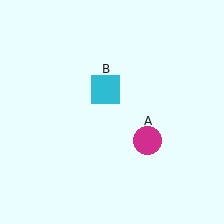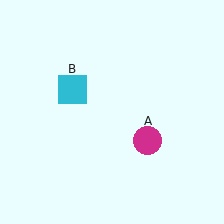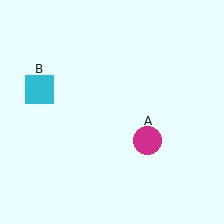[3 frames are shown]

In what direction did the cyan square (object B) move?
The cyan square (object B) moved left.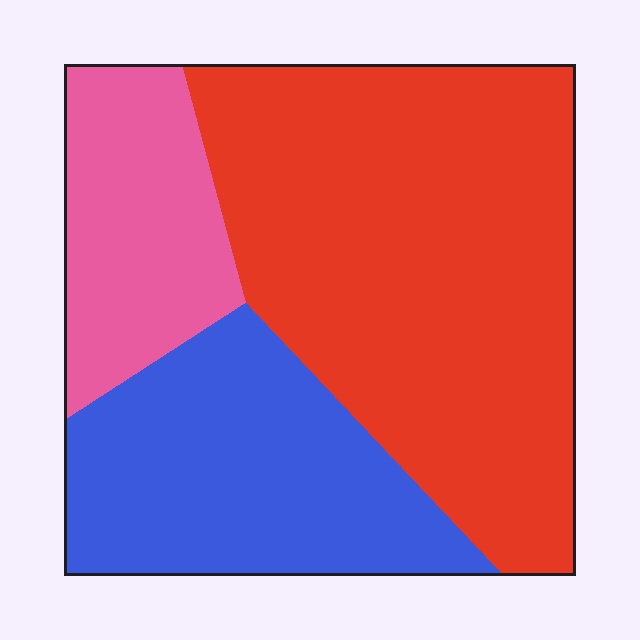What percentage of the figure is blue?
Blue takes up about one quarter (1/4) of the figure.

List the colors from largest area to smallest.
From largest to smallest: red, blue, pink.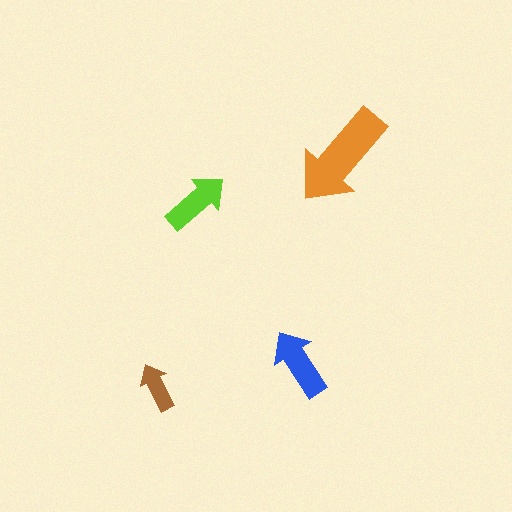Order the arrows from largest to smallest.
the orange one, the blue one, the lime one, the brown one.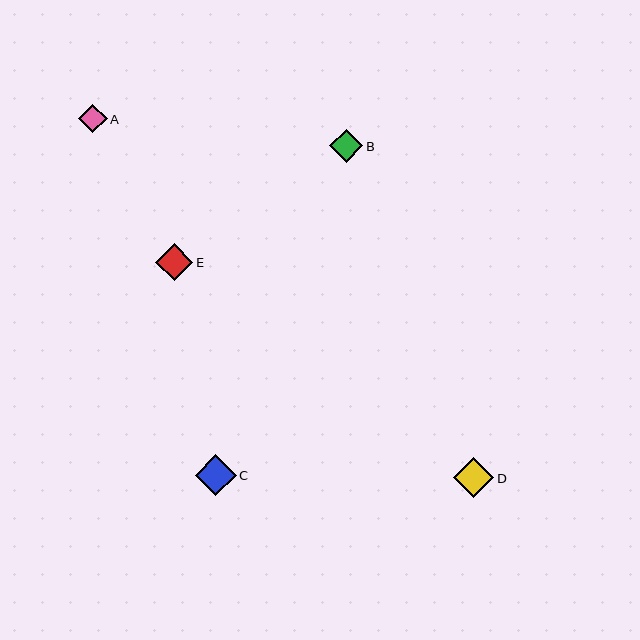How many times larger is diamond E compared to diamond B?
Diamond E is approximately 1.1 times the size of diamond B.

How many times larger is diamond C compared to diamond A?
Diamond C is approximately 1.4 times the size of diamond A.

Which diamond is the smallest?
Diamond A is the smallest with a size of approximately 28 pixels.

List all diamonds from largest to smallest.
From largest to smallest: C, D, E, B, A.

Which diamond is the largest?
Diamond C is the largest with a size of approximately 41 pixels.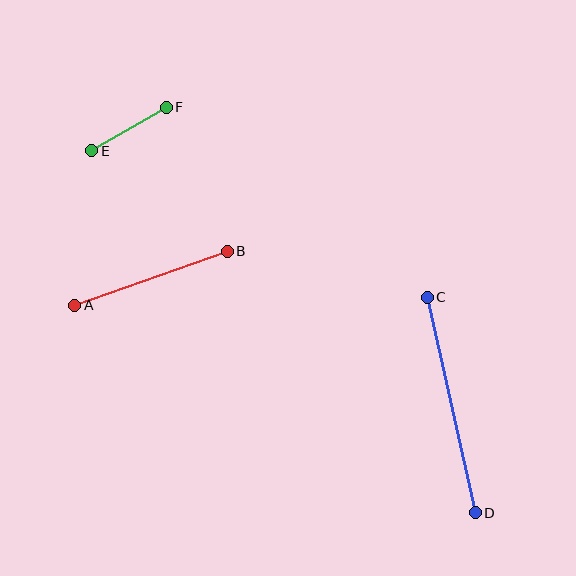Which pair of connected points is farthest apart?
Points C and D are farthest apart.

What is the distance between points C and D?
The distance is approximately 221 pixels.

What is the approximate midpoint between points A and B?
The midpoint is at approximately (151, 278) pixels.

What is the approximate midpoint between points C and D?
The midpoint is at approximately (451, 405) pixels.